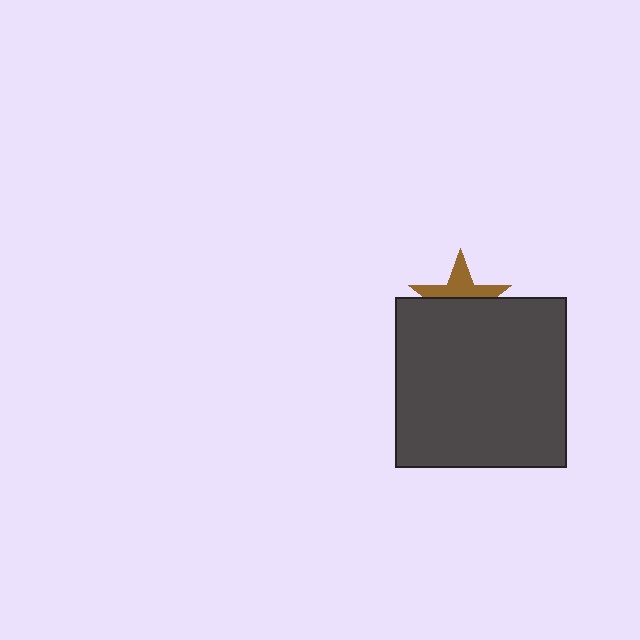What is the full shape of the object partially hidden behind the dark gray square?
The partially hidden object is a brown star.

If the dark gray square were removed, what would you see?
You would see the complete brown star.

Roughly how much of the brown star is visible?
A small part of it is visible (roughly 45%).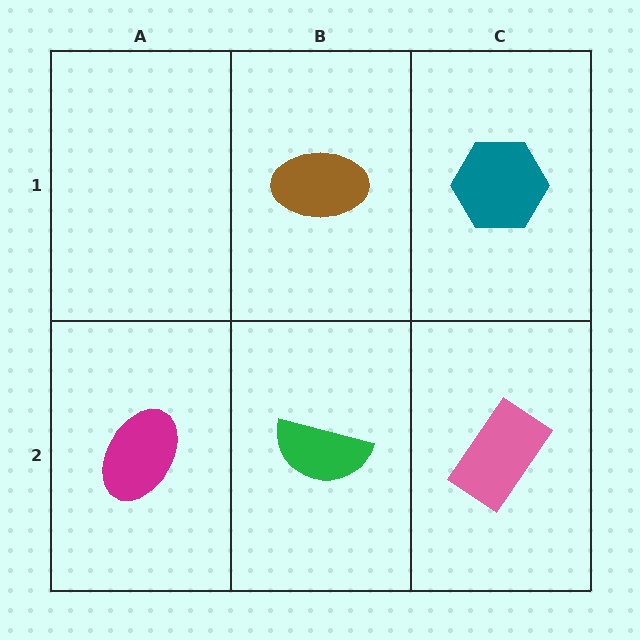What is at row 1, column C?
A teal hexagon.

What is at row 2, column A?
A magenta ellipse.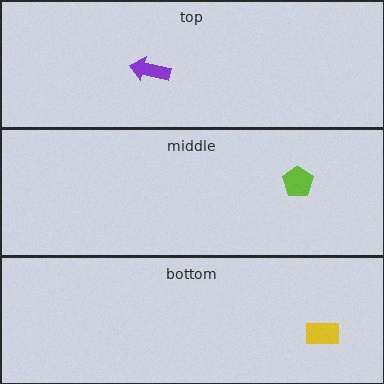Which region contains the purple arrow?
The top region.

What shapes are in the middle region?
The lime pentagon.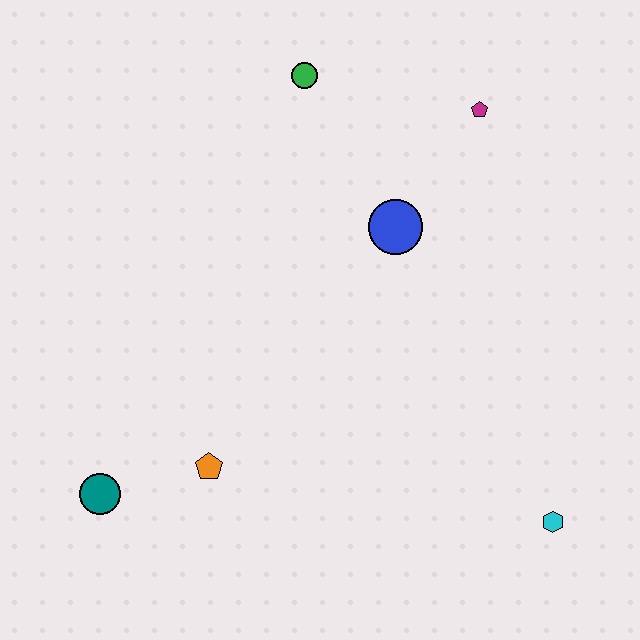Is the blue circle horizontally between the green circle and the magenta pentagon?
Yes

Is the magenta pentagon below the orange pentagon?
No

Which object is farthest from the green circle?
The cyan hexagon is farthest from the green circle.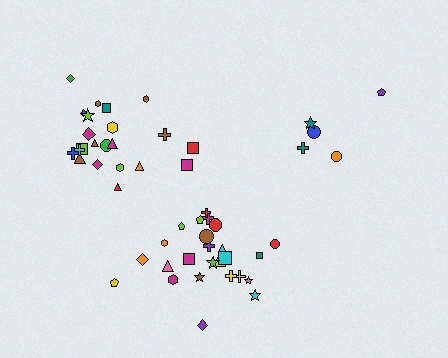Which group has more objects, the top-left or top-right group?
The top-left group.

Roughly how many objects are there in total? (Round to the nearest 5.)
Roughly 50 objects in total.